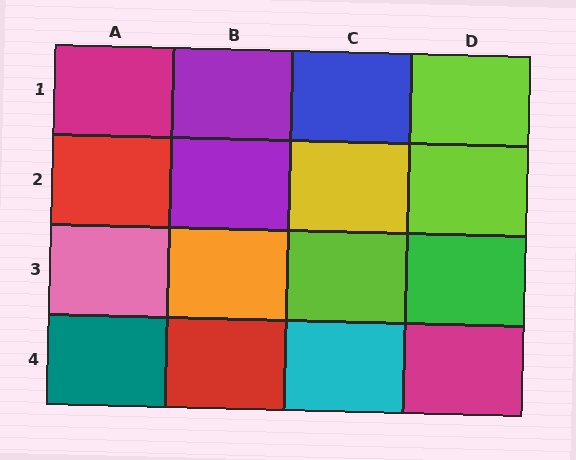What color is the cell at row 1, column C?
Blue.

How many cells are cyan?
1 cell is cyan.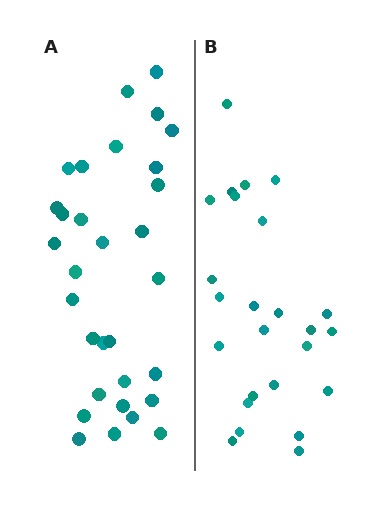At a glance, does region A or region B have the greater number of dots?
Region A (the left region) has more dots.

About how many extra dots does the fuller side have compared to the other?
Region A has about 6 more dots than region B.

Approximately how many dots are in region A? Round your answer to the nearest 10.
About 30 dots. (The exact count is 31, which rounds to 30.)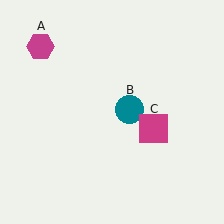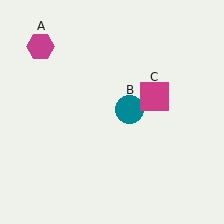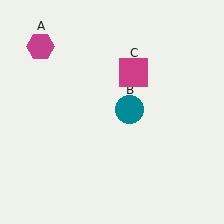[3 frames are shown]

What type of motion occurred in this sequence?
The magenta square (object C) rotated counterclockwise around the center of the scene.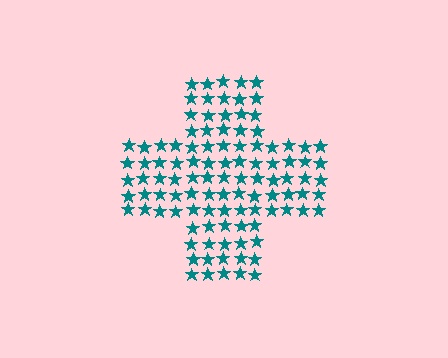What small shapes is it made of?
It is made of small stars.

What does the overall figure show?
The overall figure shows a cross.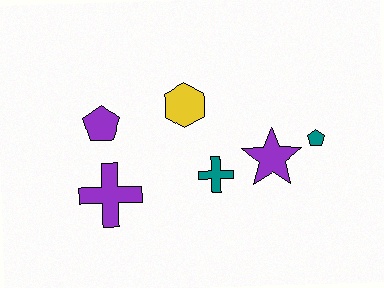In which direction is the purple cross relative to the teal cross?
The purple cross is to the left of the teal cross.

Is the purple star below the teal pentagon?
Yes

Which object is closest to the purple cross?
The purple pentagon is closest to the purple cross.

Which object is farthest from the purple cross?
The teal pentagon is farthest from the purple cross.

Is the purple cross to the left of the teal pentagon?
Yes